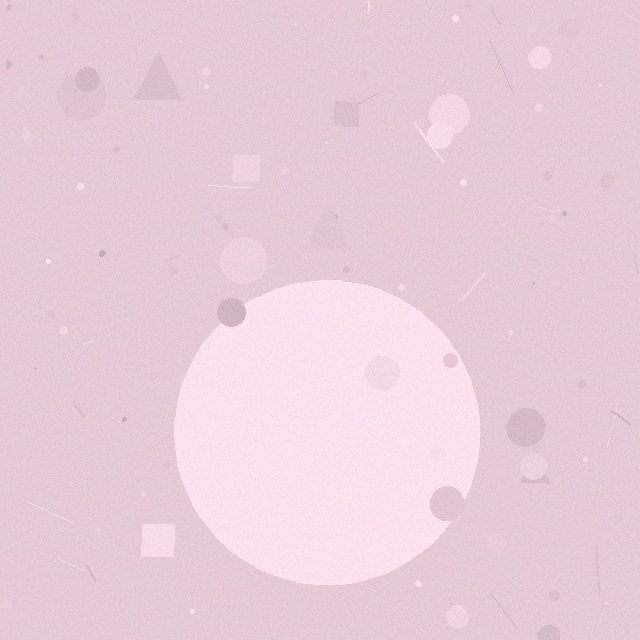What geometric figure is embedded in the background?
A circle is embedded in the background.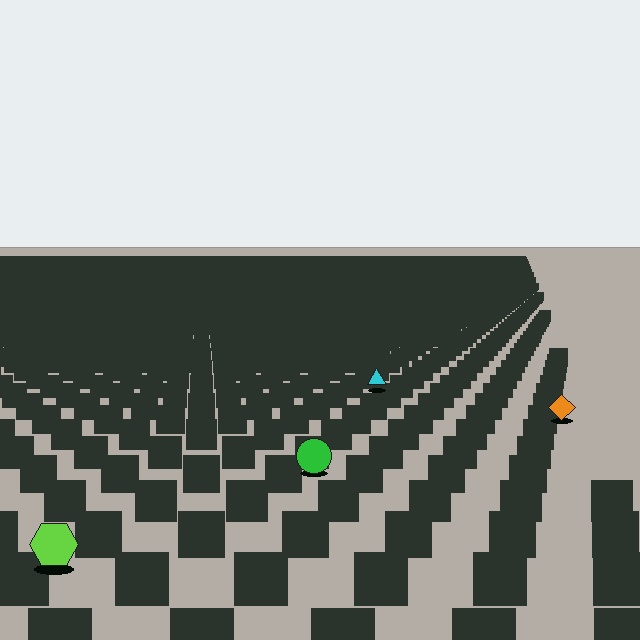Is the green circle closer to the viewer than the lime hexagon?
No. The lime hexagon is closer — you can tell from the texture gradient: the ground texture is coarser near it.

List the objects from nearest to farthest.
From nearest to farthest: the lime hexagon, the green circle, the orange diamond, the cyan triangle.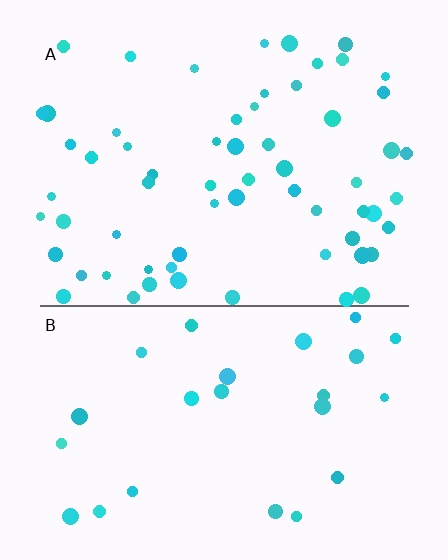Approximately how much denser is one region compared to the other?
Approximately 2.4× — region A over region B.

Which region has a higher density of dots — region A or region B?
A (the top).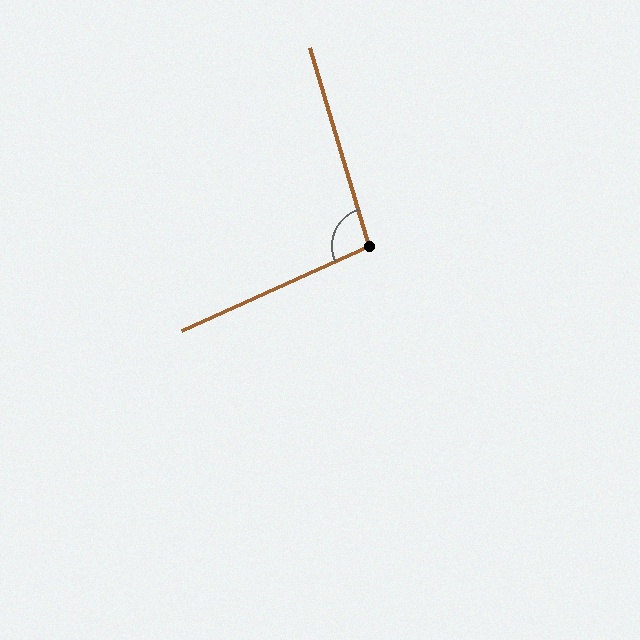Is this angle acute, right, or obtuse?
It is obtuse.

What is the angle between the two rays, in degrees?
Approximately 98 degrees.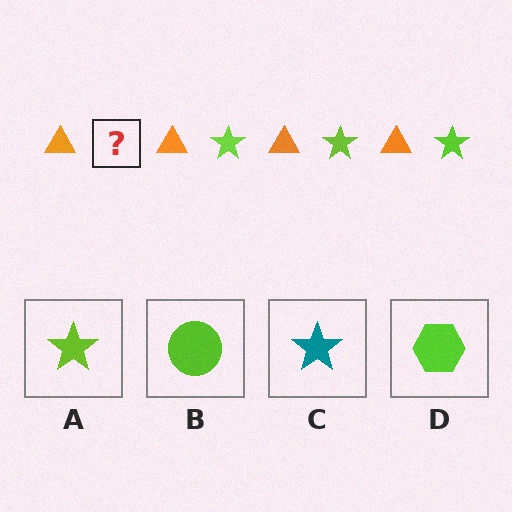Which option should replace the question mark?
Option A.